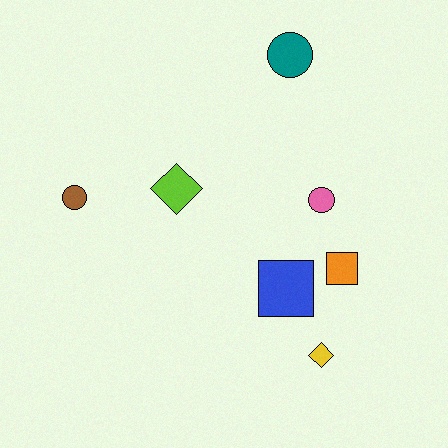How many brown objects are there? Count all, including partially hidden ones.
There is 1 brown object.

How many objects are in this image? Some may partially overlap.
There are 7 objects.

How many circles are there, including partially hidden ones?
There are 3 circles.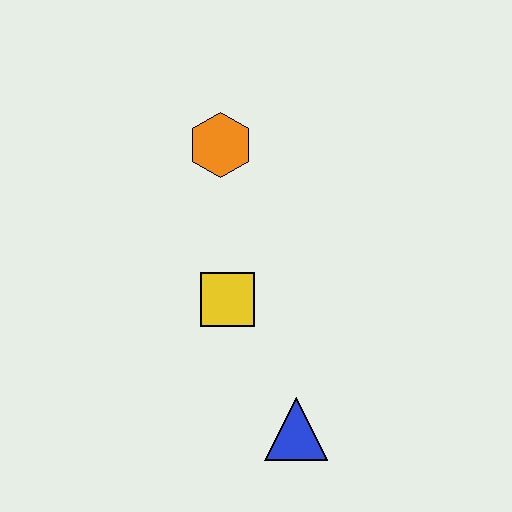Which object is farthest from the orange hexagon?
The blue triangle is farthest from the orange hexagon.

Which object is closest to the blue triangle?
The yellow square is closest to the blue triangle.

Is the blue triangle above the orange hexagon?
No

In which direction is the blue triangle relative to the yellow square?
The blue triangle is below the yellow square.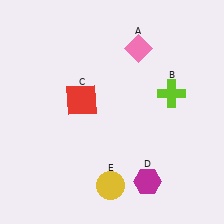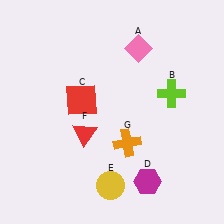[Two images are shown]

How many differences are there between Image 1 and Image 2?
There are 2 differences between the two images.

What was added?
A red triangle (F), an orange cross (G) were added in Image 2.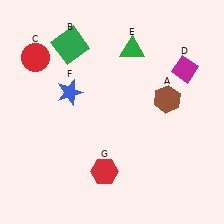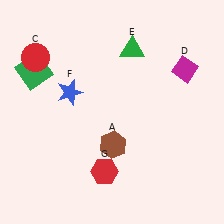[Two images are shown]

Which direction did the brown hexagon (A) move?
The brown hexagon (A) moved left.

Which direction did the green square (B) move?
The green square (B) moved left.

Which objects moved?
The objects that moved are: the brown hexagon (A), the green square (B).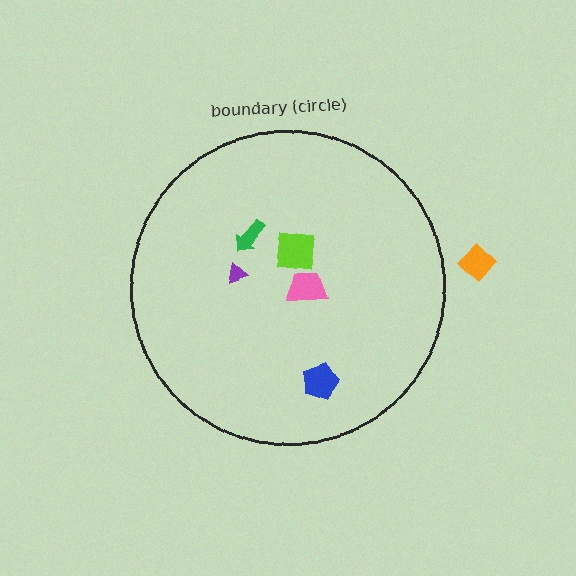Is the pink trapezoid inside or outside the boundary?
Inside.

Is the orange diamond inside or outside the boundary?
Outside.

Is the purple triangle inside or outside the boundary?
Inside.